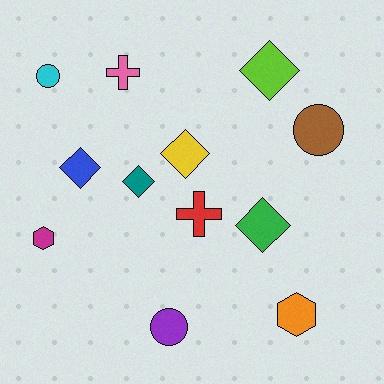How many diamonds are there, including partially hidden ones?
There are 5 diamonds.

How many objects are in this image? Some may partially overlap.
There are 12 objects.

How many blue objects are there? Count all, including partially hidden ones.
There is 1 blue object.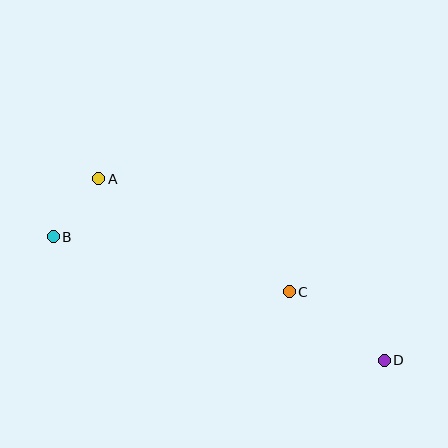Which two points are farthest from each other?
Points B and D are farthest from each other.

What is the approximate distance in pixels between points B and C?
The distance between B and C is approximately 242 pixels.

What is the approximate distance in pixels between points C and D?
The distance between C and D is approximately 117 pixels.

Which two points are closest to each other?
Points A and B are closest to each other.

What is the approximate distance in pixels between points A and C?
The distance between A and C is approximately 221 pixels.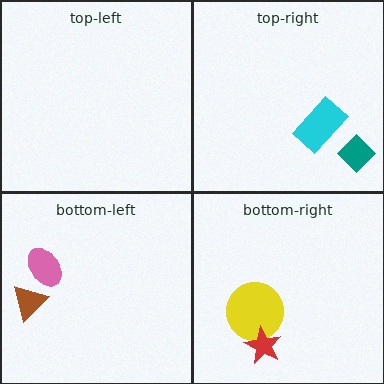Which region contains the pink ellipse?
The bottom-left region.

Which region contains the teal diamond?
The top-right region.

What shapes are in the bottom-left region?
The pink ellipse, the brown triangle.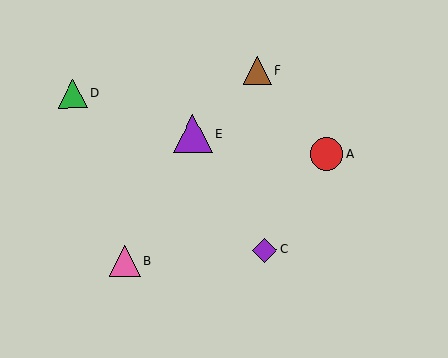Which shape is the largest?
The purple triangle (labeled E) is the largest.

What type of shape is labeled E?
Shape E is a purple triangle.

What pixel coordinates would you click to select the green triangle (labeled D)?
Click at (73, 94) to select the green triangle D.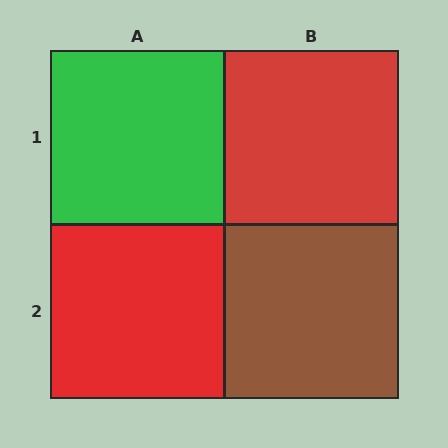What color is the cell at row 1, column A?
Green.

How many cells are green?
1 cell is green.